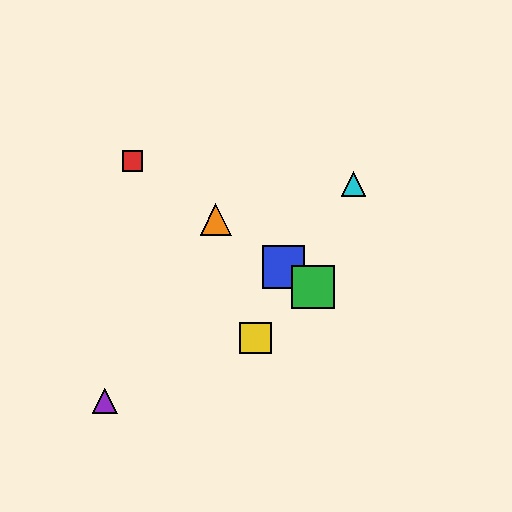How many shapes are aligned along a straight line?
4 shapes (the red square, the blue square, the green square, the orange triangle) are aligned along a straight line.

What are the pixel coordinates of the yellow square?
The yellow square is at (256, 338).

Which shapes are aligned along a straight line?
The red square, the blue square, the green square, the orange triangle are aligned along a straight line.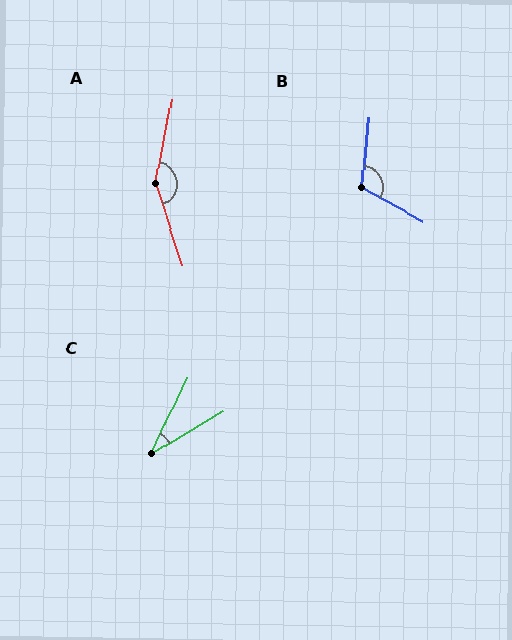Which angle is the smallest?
C, at approximately 35 degrees.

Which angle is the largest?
A, at approximately 151 degrees.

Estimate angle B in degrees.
Approximately 113 degrees.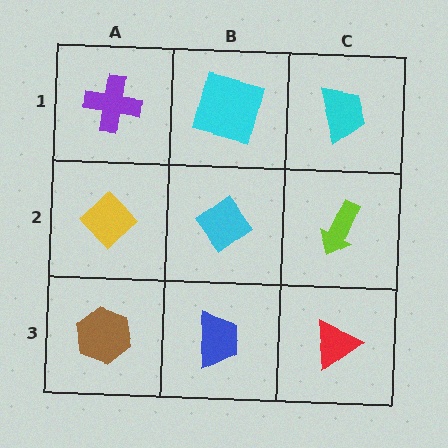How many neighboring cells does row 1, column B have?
3.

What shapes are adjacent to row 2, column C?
A cyan trapezoid (row 1, column C), a red triangle (row 3, column C), a cyan diamond (row 2, column B).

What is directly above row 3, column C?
A lime arrow.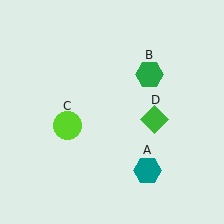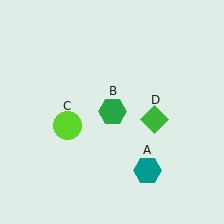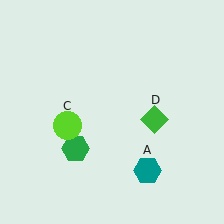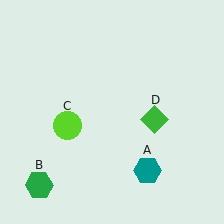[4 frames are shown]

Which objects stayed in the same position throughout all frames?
Teal hexagon (object A) and lime circle (object C) and green diamond (object D) remained stationary.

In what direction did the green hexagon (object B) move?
The green hexagon (object B) moved down and to the left.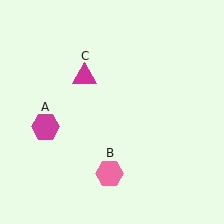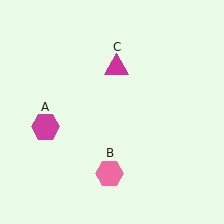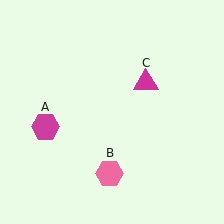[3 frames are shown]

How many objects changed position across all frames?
1 object changed position: magenta triangle (object C).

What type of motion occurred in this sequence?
The magenta triangle (object C) rotated clockwise around the center of the scene.